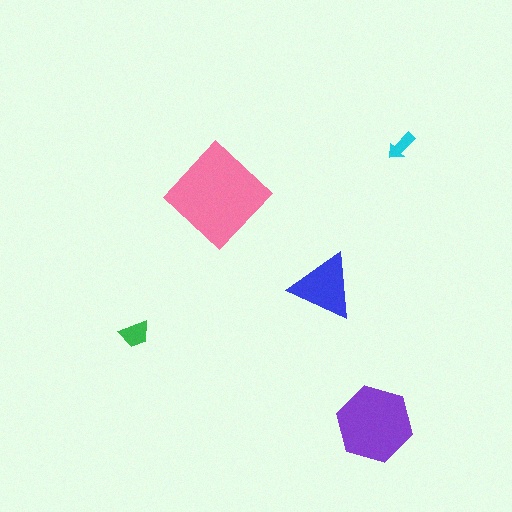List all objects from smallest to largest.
The cyan arrow, the green trapezoid, the blue triangle, the purple hexagon, the pink diamond.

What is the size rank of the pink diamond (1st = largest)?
1st.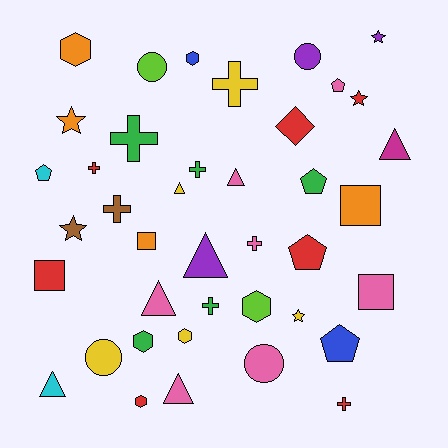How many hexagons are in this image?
There are 6 hexagons.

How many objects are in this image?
There are 40 objects.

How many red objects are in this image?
There are 7 red objects.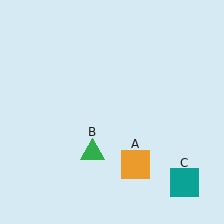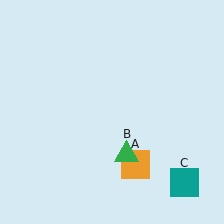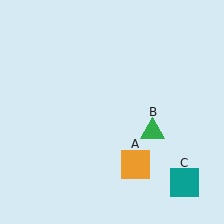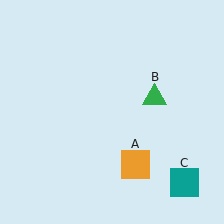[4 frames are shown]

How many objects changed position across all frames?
1 object changed position: green triangle (object B).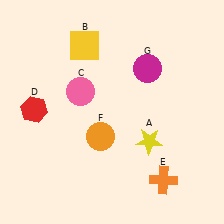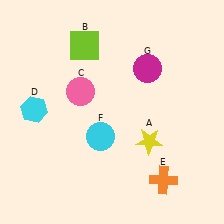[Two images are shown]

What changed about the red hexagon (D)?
In Image 1, D is red. In Image 2, it changed to cyan.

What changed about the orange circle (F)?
In Image 1, F is orange. In Image 2, it changed to cyan.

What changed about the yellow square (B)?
In Image 1, B is yellow. In Image 2, it changed to lime.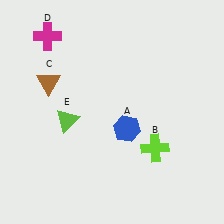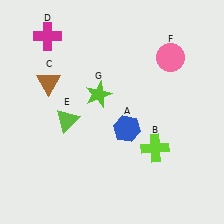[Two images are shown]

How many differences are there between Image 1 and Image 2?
There are 2 differences between the two images.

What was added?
A pink circle (F), a lime star (G) were added in Image 2.